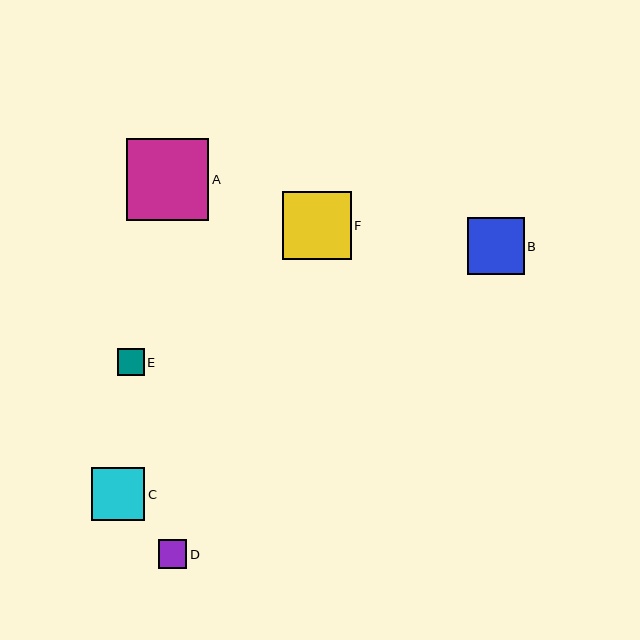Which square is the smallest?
Square E is the smallest with a size of approximately 27 pixels.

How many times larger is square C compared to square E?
Square C is approximately 2.0 times the size of square E.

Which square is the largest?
Square A is the largest with a size of approximately 82 pixels.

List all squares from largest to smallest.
From largest to smallest: A, F, B, C, D, E.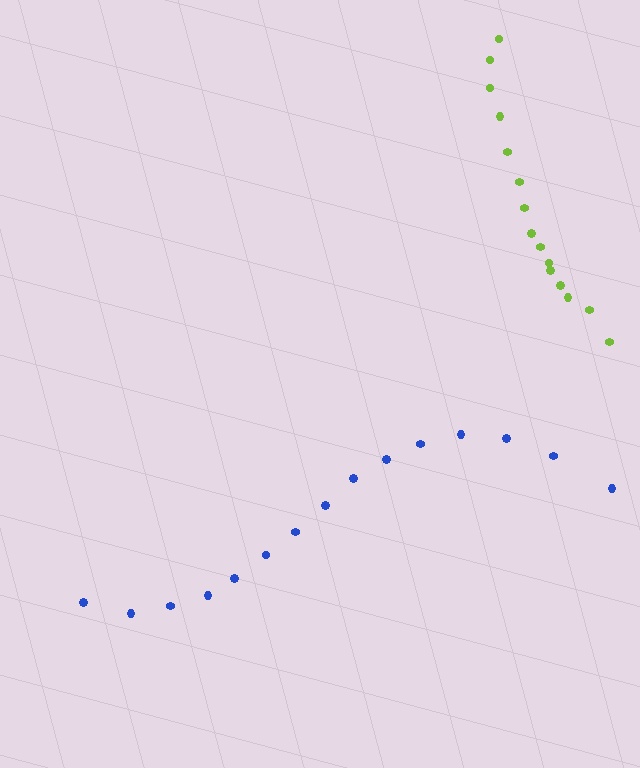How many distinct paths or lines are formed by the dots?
There are 2 distinct paths.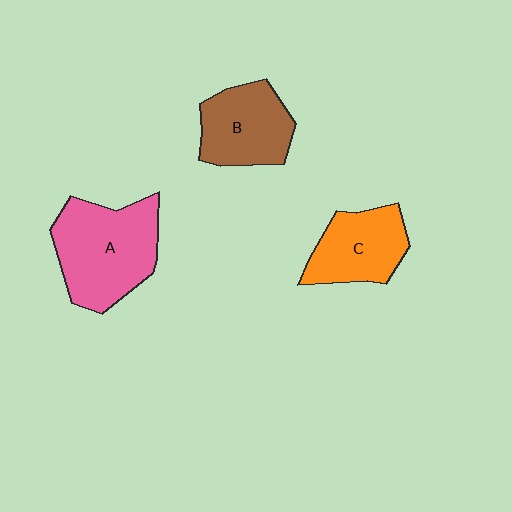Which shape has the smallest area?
Shape C (orange).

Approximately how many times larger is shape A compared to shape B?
Approximately 1.4 times.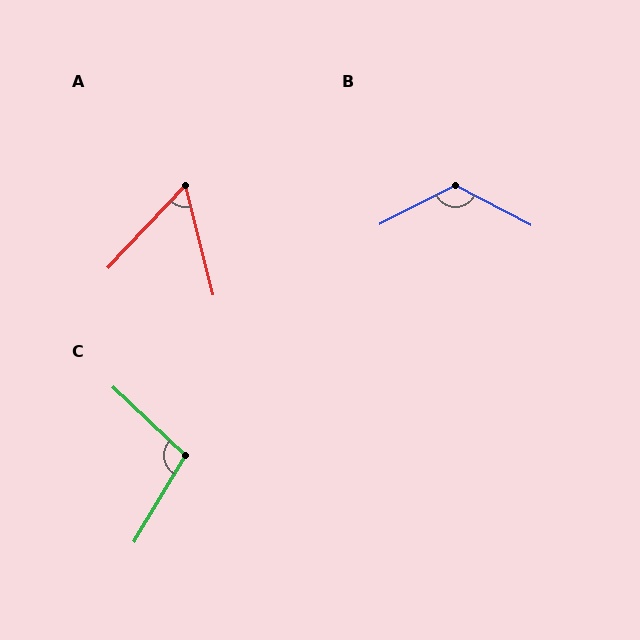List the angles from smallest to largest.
A (58°), C (103°), B (126°).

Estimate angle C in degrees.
Approximately 103 degrees.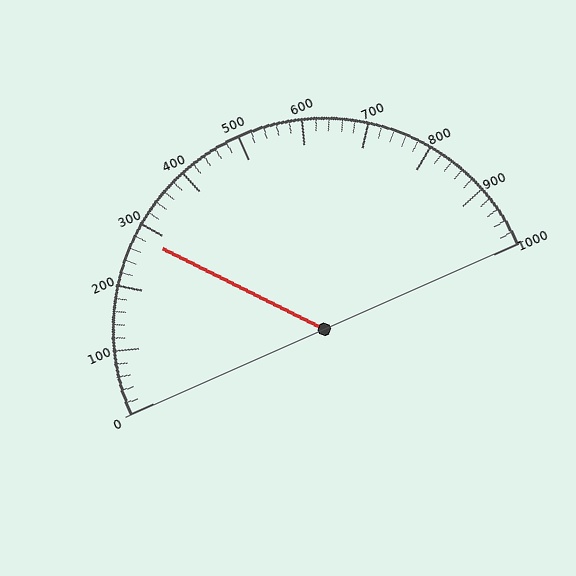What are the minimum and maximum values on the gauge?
The gauge ranges from 0 to 1000.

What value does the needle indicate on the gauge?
The needle indicates approximately 280.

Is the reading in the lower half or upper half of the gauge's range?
The reading is in the lower half of the range (0 to 1000).